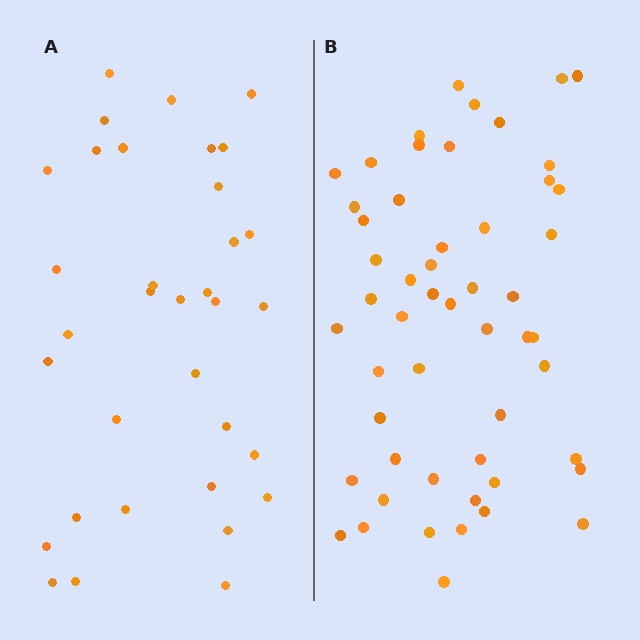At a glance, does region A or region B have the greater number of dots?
Region B (the right region) has more dots.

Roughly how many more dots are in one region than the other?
Region B has approximately 20 more dots than region A.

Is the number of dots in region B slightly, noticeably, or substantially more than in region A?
Region B has substantially more. The ratio is roughly 1.6 to 1.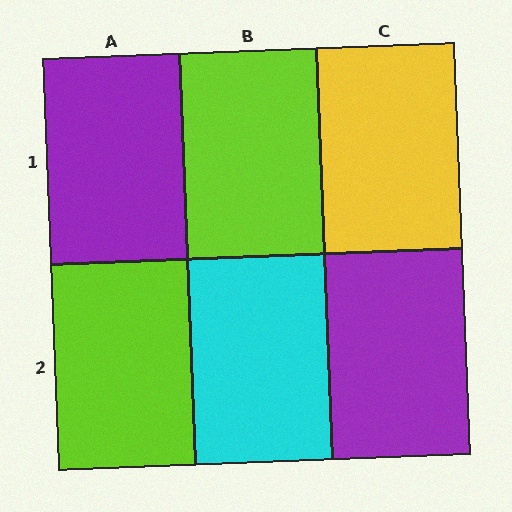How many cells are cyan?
1 cell is cyan.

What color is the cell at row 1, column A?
Purple.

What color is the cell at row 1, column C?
Yellow.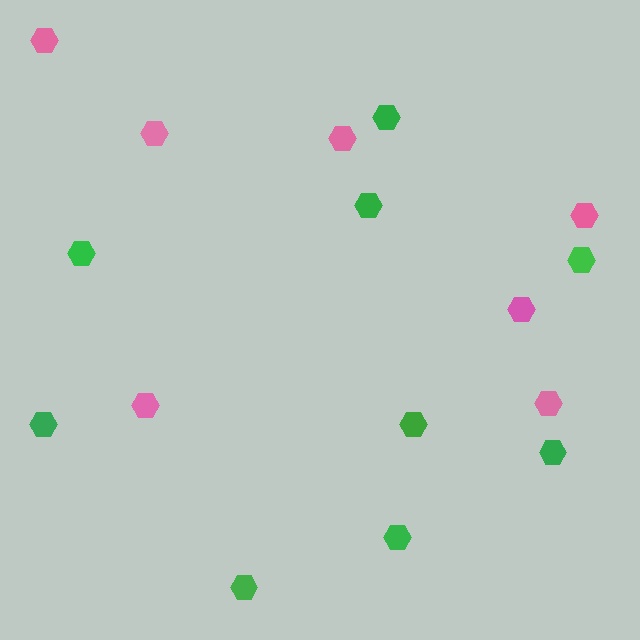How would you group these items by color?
There are 2 groups: one group of green hexagons (9) and one group of pink hexagons (7).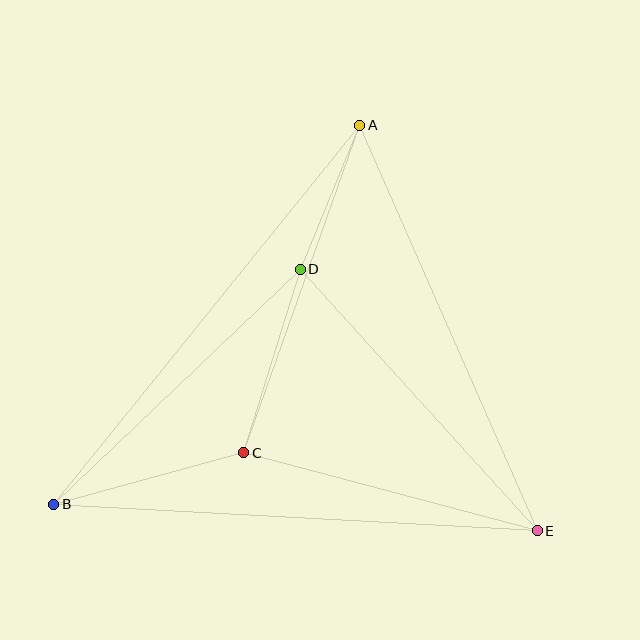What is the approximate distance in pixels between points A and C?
The distance between A and C is approximately 348 pixels.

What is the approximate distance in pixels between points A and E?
The distance between A and E is approximately 443 pixels.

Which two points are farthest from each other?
Points A and B are farthest from each other.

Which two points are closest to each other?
Points A and D are closest to each other.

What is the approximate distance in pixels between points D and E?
The distance between D and E is approximately 353 pixels.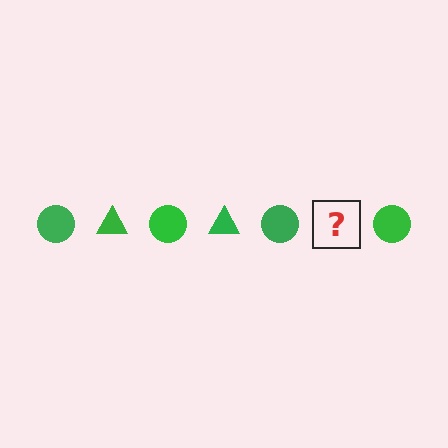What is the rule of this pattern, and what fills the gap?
The rule is that the pattern cycles through circle, triangle shapes in green. The gap should be filled with a green triangle.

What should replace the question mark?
The question mark should be replaced with a green triangle.